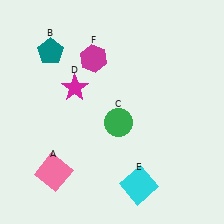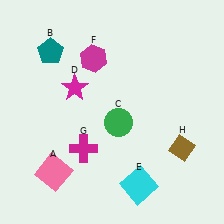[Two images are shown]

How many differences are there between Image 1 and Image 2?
There are 2 differences between the two images.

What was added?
A magenta cross (G), a brown diamond (H) were added in Image 2.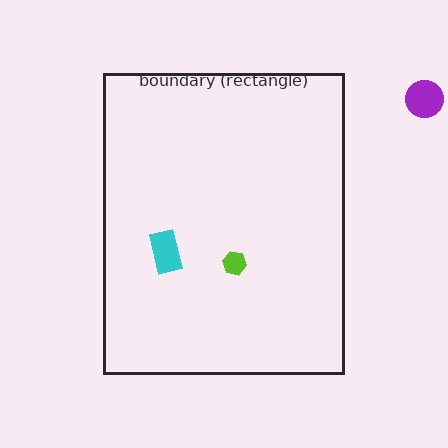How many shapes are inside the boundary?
2 inside, 1 outside.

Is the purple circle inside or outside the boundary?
Outside.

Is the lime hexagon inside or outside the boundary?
Inside.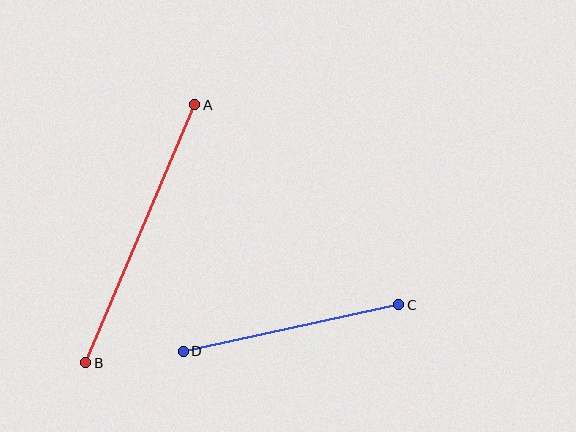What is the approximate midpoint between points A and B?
The midpoint is at approximately (140, 234) pixels.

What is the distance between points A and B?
The distance is approximately 280 pixels.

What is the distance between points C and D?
The distance is approximately 220 pixels.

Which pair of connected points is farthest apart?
Points A and B are farthest apart.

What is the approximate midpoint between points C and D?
The midpoint is at approximately (291, 328) pixels.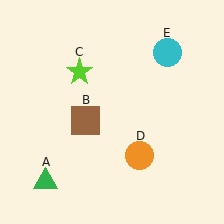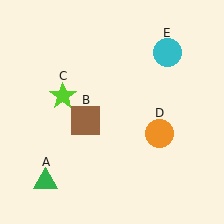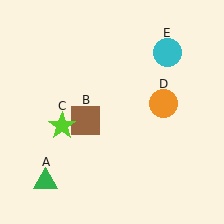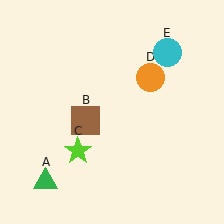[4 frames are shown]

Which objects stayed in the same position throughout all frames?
Green triangle (object A) and brown square (object B) and cyan circle (object E) remained stationary.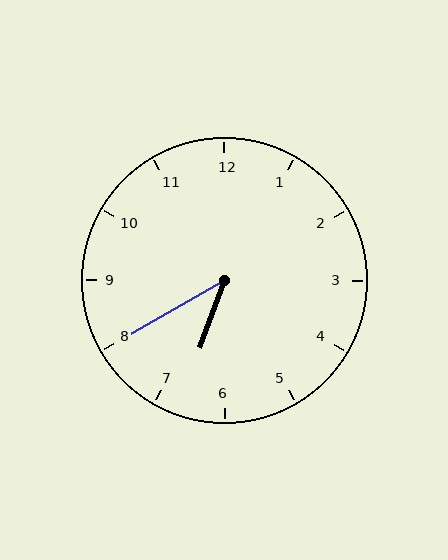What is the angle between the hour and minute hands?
Approximately 40 degrees.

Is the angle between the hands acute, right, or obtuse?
It is acute.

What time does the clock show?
6:40.